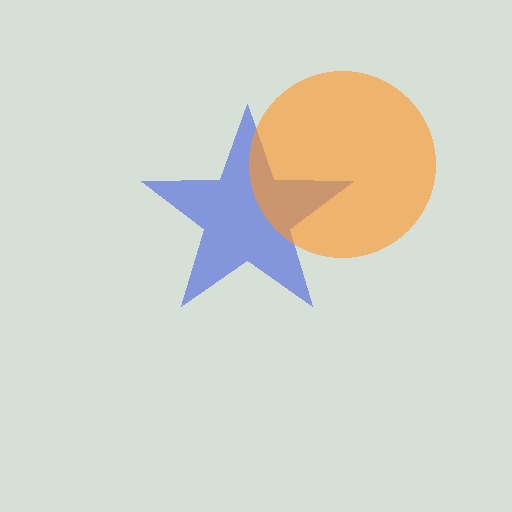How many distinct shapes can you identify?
There are 2 distinct shapes: a blue star, an orange circle.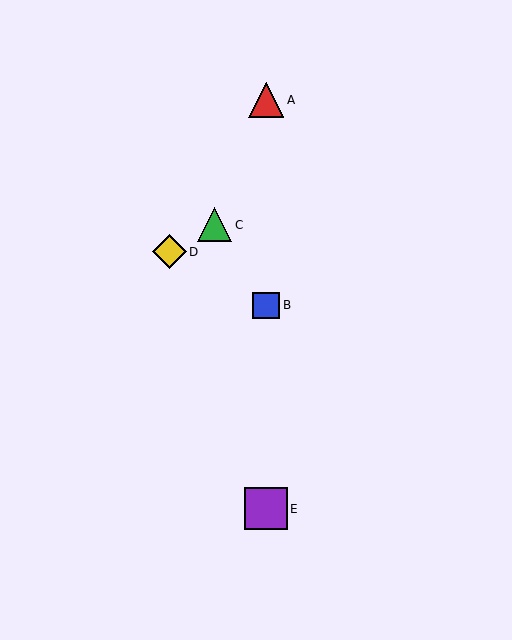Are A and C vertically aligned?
No, A is at x≈266 and C is at x≈215.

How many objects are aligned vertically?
3 objects (A, B, E) are aligned vertically.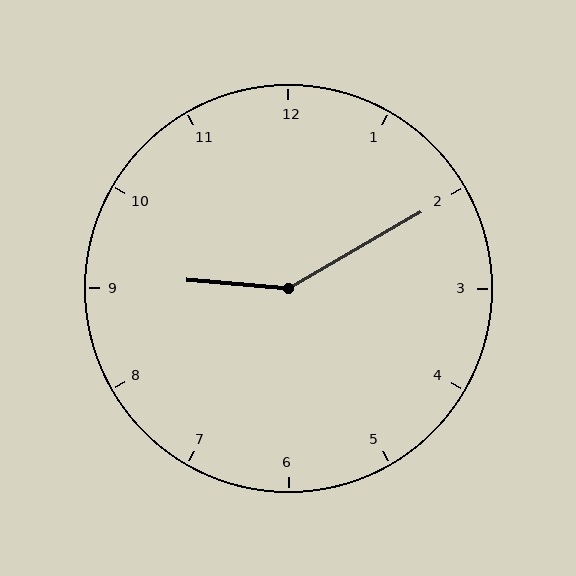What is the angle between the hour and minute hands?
Approximately 145 degrees.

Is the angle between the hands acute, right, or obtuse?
It is obtuse.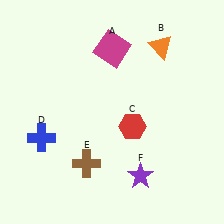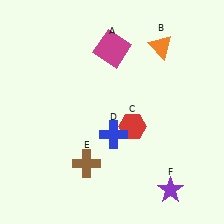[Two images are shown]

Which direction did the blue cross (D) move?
The blue cross (D) moved right.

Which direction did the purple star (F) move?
The purple star (F) moved right.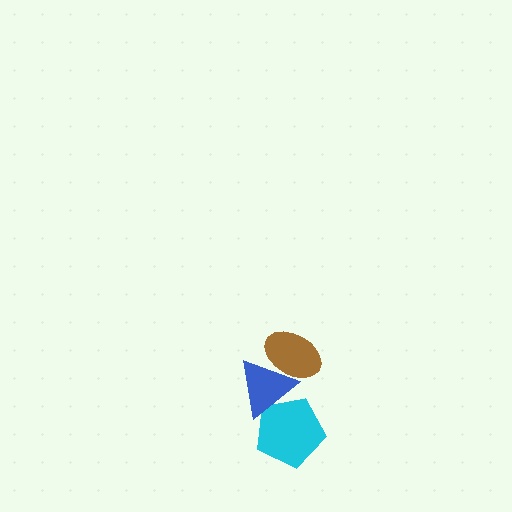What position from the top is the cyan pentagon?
The cyan pentagon is 3rd from the top.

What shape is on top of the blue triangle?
The brown ellipse is on top of the blue triangle.